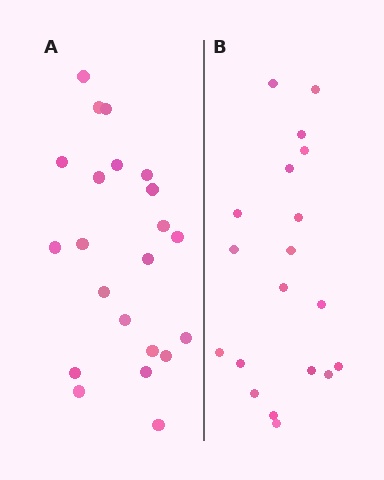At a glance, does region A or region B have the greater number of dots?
Region A (the left region) has more dots.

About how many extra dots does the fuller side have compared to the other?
Region A has just a few more — roughly 2 or 3 more dots than region B.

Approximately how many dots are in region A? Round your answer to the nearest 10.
About 20 dots. (The exact count is 22, which rounds to 20.)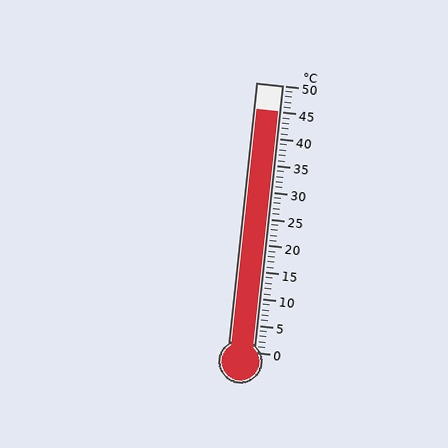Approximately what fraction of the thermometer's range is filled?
The thermometer is filled to approximately 90% of its range.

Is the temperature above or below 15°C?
The temperature is above 15°C.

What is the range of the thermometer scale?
The thermometer scale ranges from 0°C to 50°C.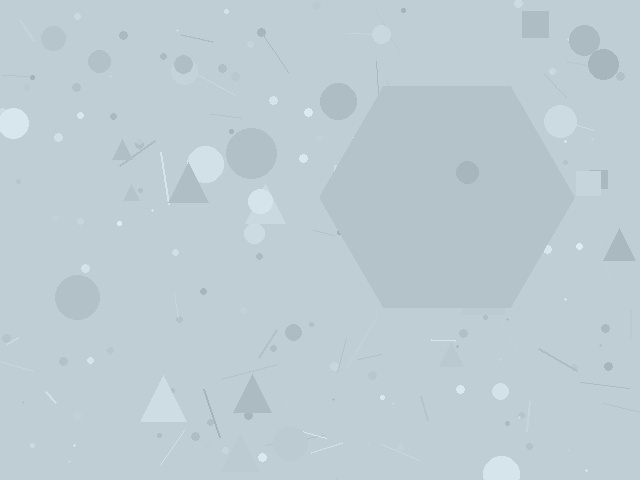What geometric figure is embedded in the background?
A hexagon is embedded in the background.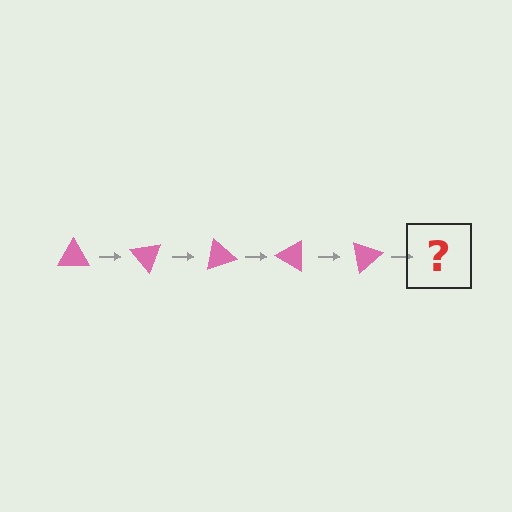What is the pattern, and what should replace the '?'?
The pattern is that the triangle rotates 50 degrees each step. The '?' should be a pink triangle rotated 250 degrees.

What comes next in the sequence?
The next element should be a pink triangle rotated 250 degrees.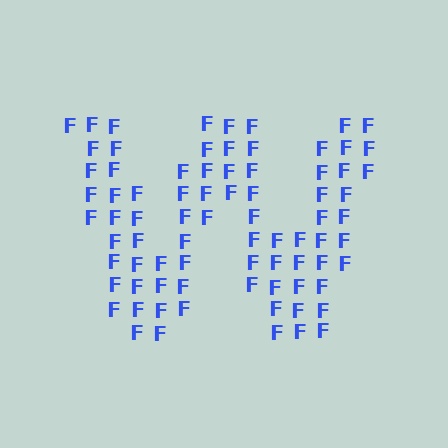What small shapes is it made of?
It is made of small letter F's.